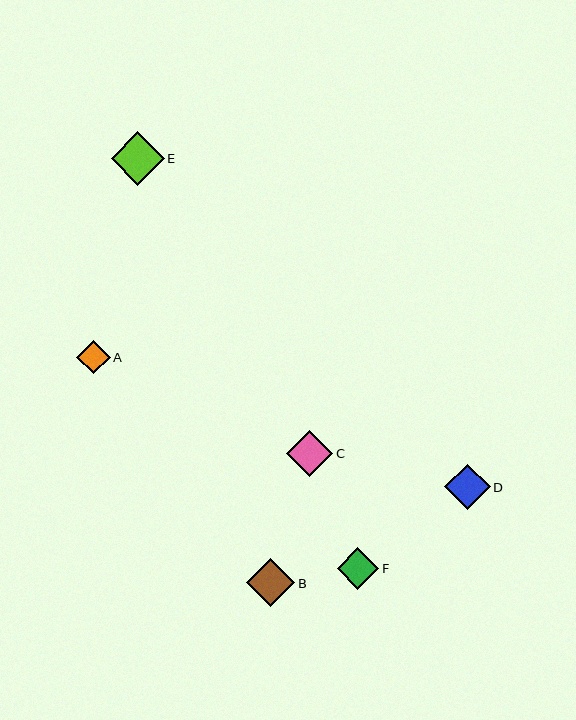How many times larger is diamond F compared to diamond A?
Diamond F is approximately 1.2 times the size of diamond A.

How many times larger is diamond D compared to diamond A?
Diamond D is approximately 1.3 times the size of diamond A.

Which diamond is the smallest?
Diamond A is the smallest with a size of approximately 34 pixels.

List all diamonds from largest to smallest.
From largest to smallest: E, B, C, D, F, A.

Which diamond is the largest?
Diamond E is the largest with a size of approximately 53 pixels.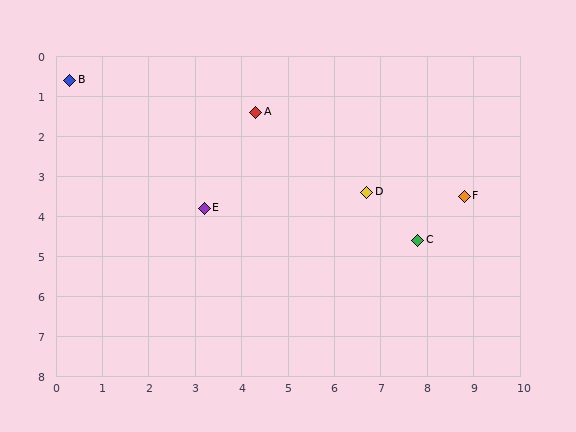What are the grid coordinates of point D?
Point D is at approximately (6.7, 3.4).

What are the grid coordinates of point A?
Point A is at approximately (4.3, 1.4).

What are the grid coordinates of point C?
Point C is at approximately (7.8, 4.6).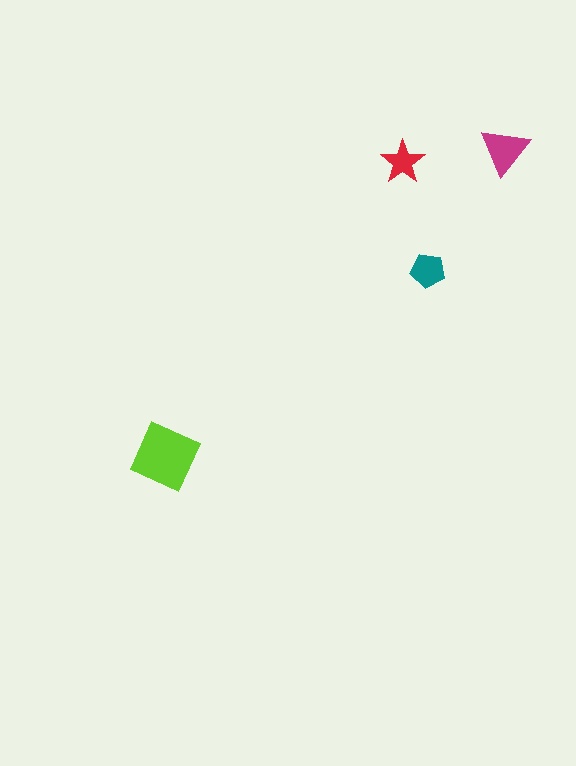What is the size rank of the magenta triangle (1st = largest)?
2nd.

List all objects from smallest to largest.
The red star, the teal pentagon, the magenta triangle, the lime square.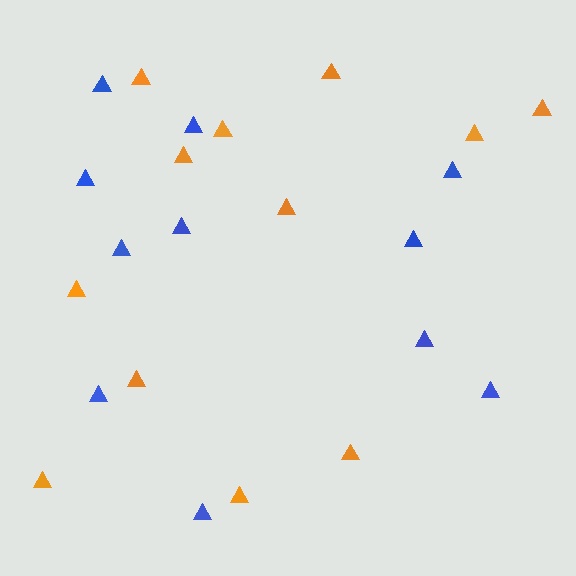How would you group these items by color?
There are 2 groups: one group of blue triangles (11) and one group of orange triangles (12).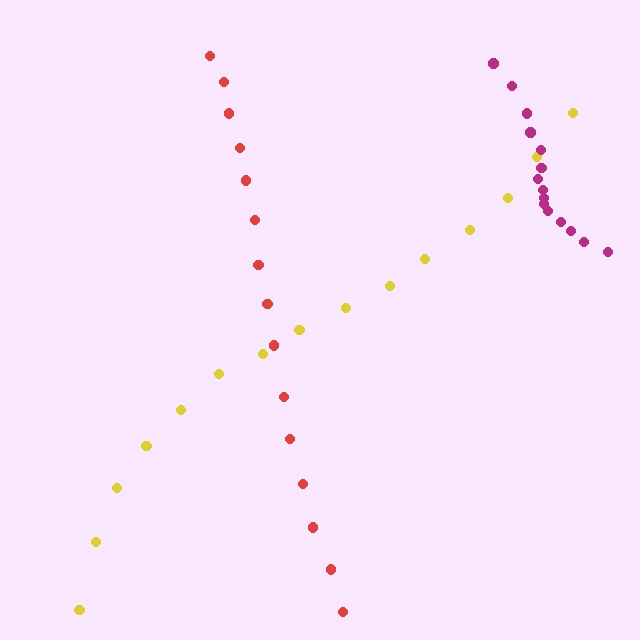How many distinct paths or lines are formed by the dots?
There are 3 distinct paths.